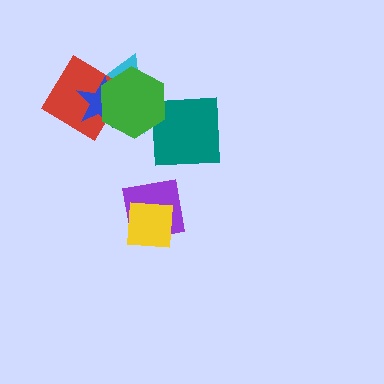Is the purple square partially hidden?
Yes, it is partially covered by another shape.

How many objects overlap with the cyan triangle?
4 objects overlap with the cyan triangle.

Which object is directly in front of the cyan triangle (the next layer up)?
The red diamond is directly in front of the cyan triangle.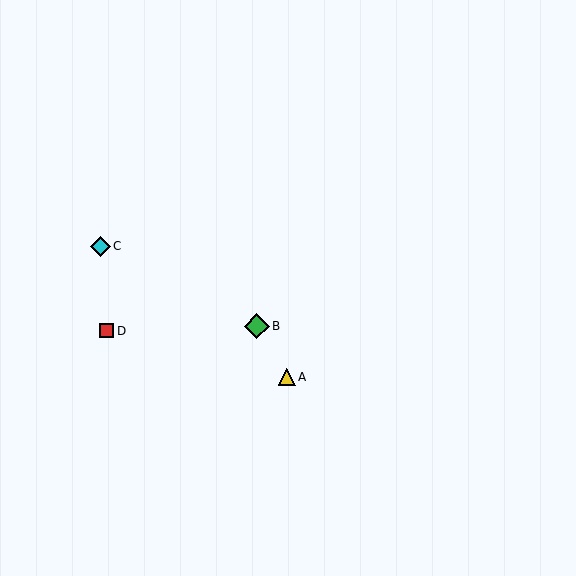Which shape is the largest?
The green diamond (labeled B) is the largest.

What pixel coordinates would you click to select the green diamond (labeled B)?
Click at (257, 326) to select the green diamond B.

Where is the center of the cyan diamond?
The center of the cyan diamond is at (100, 246).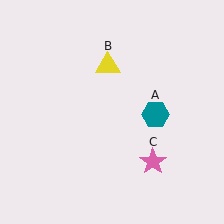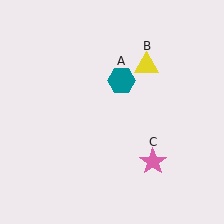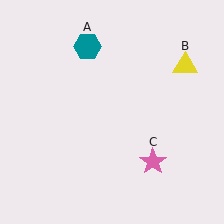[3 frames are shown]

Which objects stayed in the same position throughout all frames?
Pink star (object C) remained stationary.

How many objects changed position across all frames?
2 objects changed position: teal hexagon (object A), yellow triangle (object B).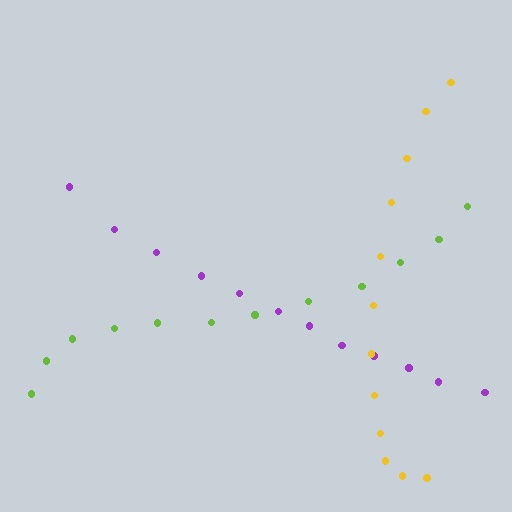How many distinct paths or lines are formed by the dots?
There are 3 distinct paths.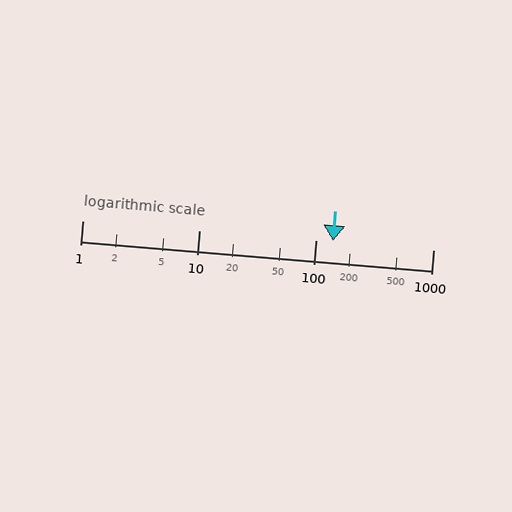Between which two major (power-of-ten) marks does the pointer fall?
The pointer is between 100 and 1000.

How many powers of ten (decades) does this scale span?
The scale spans 3 decades, from 1 to 1000.